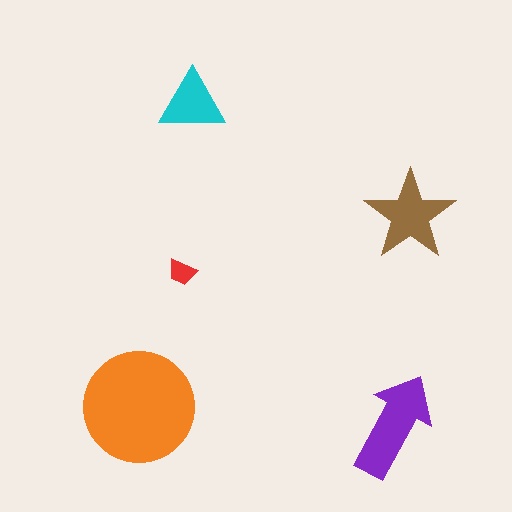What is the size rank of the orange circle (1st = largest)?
1st.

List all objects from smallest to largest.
The red trapezoid, the cyan triangle, the brown star, the purple arrow, the orange circle.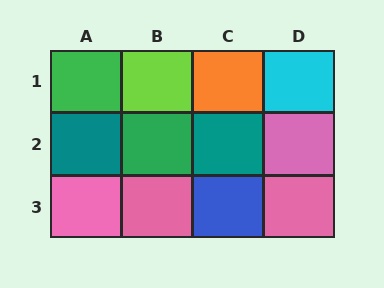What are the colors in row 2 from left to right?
Teal, green, teal, pink.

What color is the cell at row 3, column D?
Pink.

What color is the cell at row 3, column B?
Pink.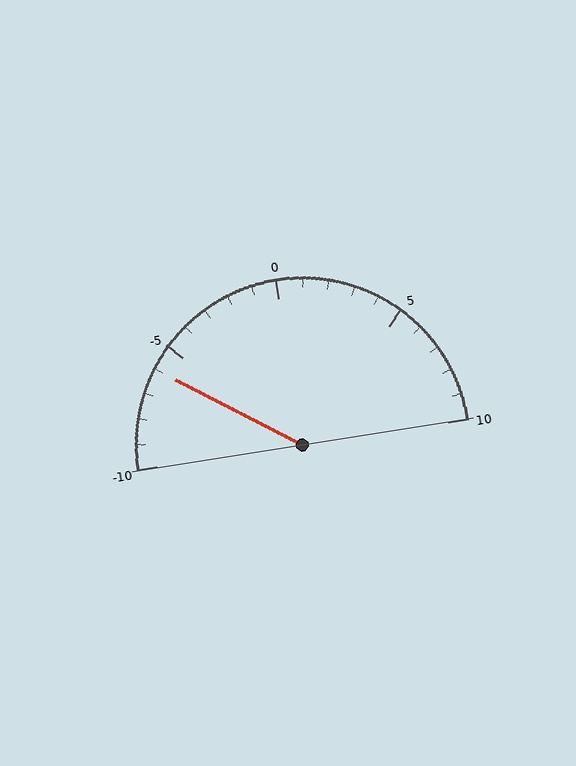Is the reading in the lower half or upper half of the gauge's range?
The reading is in the lower half of the range (-10 to 10).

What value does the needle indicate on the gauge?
The needle indicates approximately -6.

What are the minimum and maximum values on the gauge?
The gauge ranges from -10 to 10.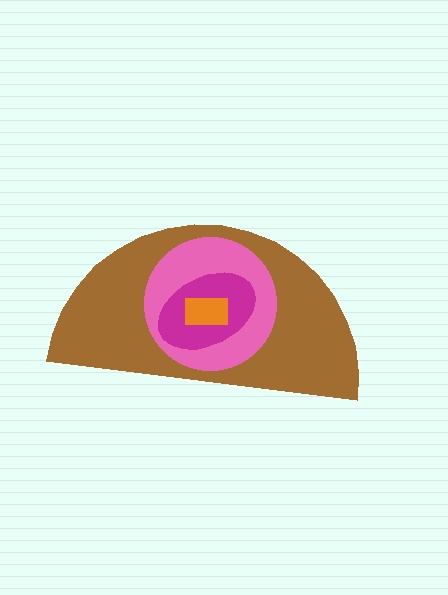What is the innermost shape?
The orange rectangle.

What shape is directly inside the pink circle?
The magenta ellipse.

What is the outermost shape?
The brown semicircle.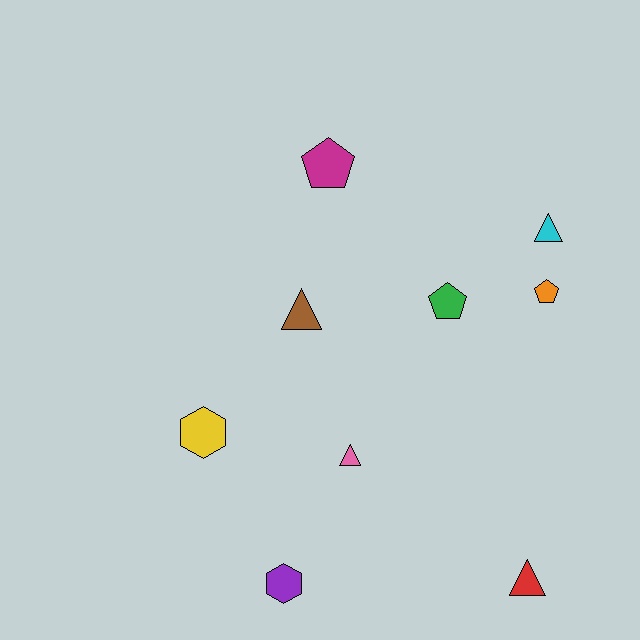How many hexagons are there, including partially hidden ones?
There are 2 hexagons.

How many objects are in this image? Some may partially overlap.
There are 9 objects.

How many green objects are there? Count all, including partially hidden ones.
There is 1 green object.